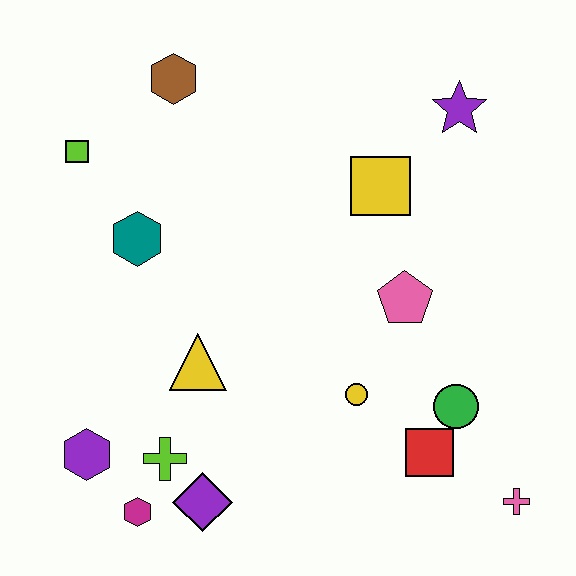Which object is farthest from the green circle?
The lime square is farthest from the green circle.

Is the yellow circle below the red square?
No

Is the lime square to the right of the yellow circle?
No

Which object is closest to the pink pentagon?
The yellow circle is closest to the pink pentagon.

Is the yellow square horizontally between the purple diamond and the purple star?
Yes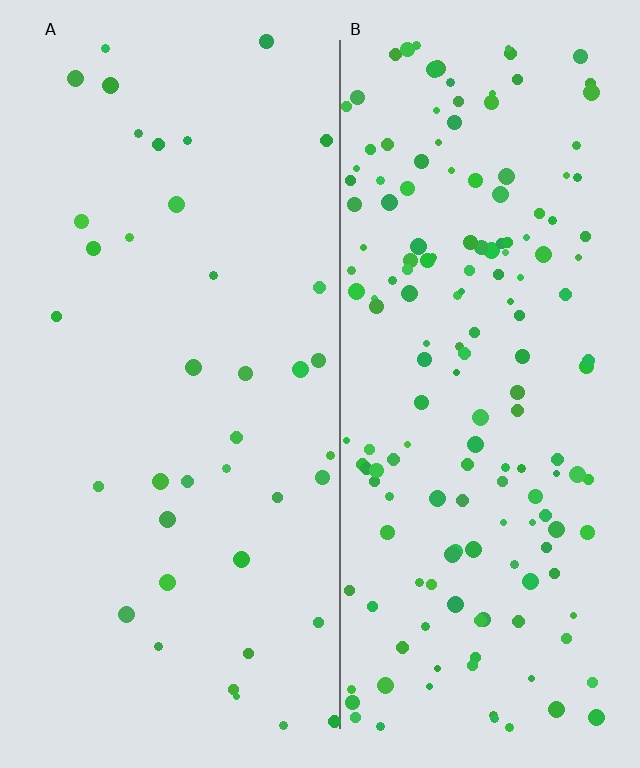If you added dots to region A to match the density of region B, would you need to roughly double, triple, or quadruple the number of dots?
Approximately quadruple.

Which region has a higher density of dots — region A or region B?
B (the right).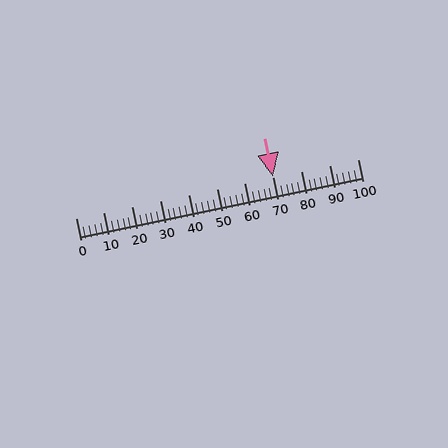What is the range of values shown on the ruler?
The ruler shows values from 0 to 100.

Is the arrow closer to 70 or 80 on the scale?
The arrow is closer to 70.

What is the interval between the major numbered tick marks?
The major tick marks are spaced 10 units apart.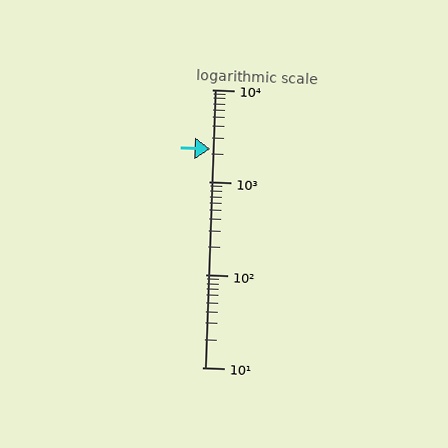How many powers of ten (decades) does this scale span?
The scale spans 3 decades, from 10 to 10000.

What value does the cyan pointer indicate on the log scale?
The pointer indicates approximately 2300.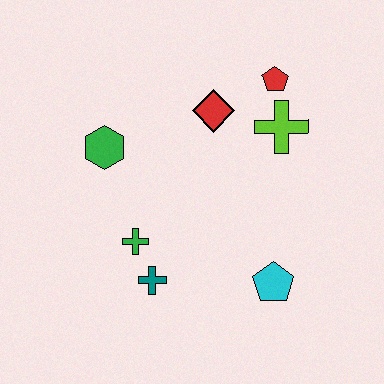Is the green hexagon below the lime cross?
Yes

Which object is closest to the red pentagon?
The lime cross is closest to the red pentagon.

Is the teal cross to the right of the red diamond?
No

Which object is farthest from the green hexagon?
The cyan pentagon is farthest from the green hexagon.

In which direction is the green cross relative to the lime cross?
The green cross is to the left of the lime cross.